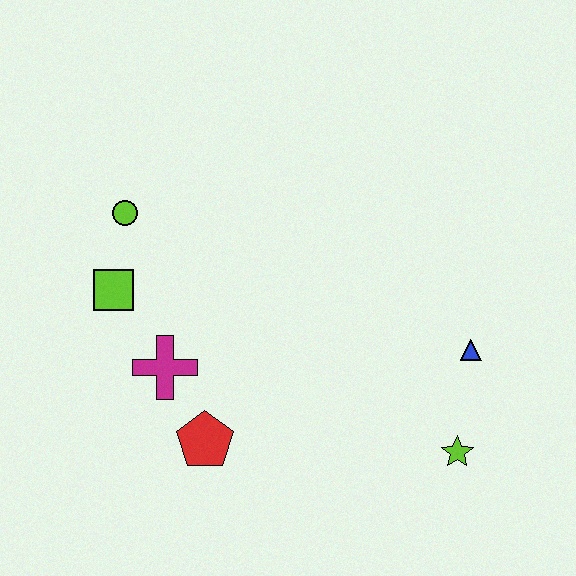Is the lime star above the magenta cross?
No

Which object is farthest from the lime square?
The lime star is farthest from the lime square.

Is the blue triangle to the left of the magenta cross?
No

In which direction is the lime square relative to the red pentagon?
The lime square is above the red pentagon.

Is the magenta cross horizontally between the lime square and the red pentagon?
Yes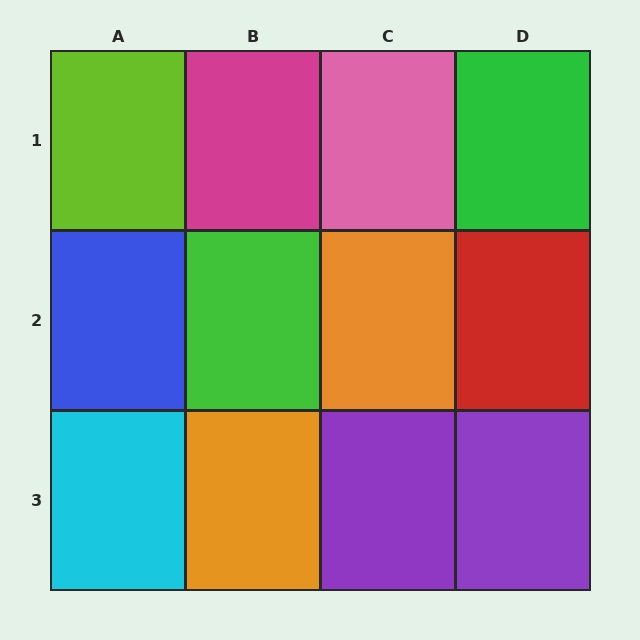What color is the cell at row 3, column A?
Cyan.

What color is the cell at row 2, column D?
Red.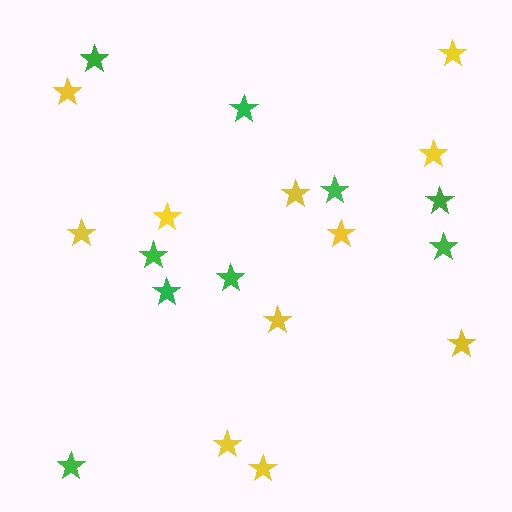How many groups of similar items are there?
There are 2 groups: one group of green stars (9) and one group of yellow stars (11).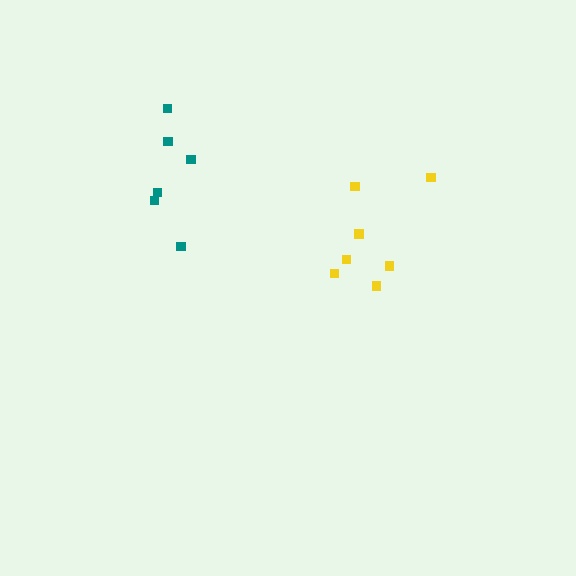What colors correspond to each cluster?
The clusters are colored: yellow, teal.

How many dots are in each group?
Group 1: 7 dots, Group 2: 6 dots (13 total).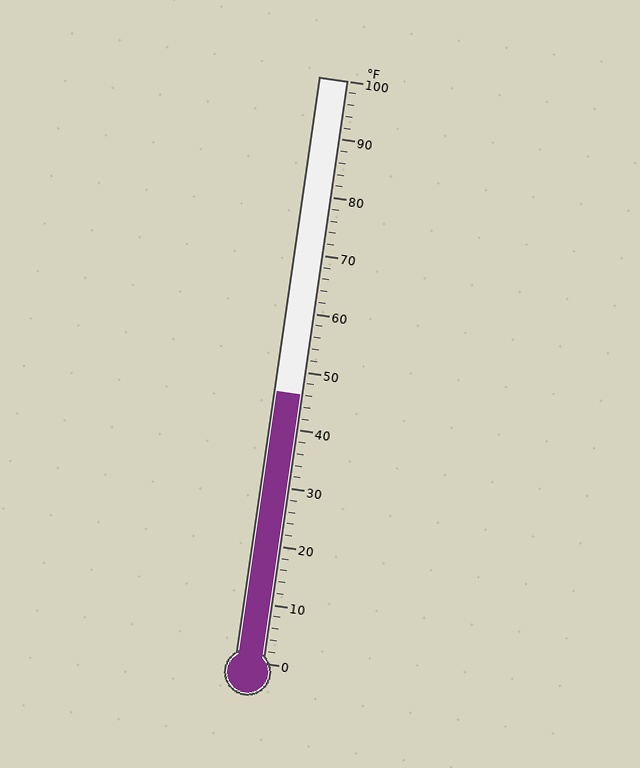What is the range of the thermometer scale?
The thermometer scale ranges from 0°F to 100°F.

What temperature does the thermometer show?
The thermometer shows approximately 46°F.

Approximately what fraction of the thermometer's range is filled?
The thermometer is filled to approximately 45% of its range.